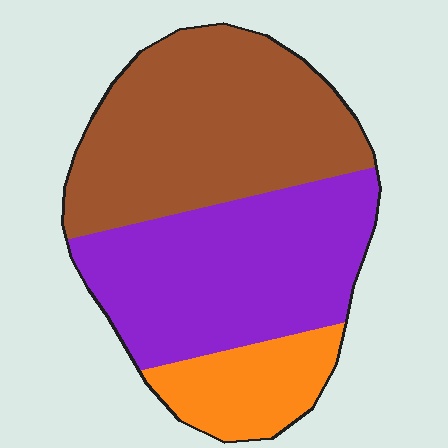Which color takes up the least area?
Orange, at roughly 15%.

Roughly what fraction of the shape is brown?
Brown takes up between a third and a half of the shape.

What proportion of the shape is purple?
Purple covers roughly 40% of the shape.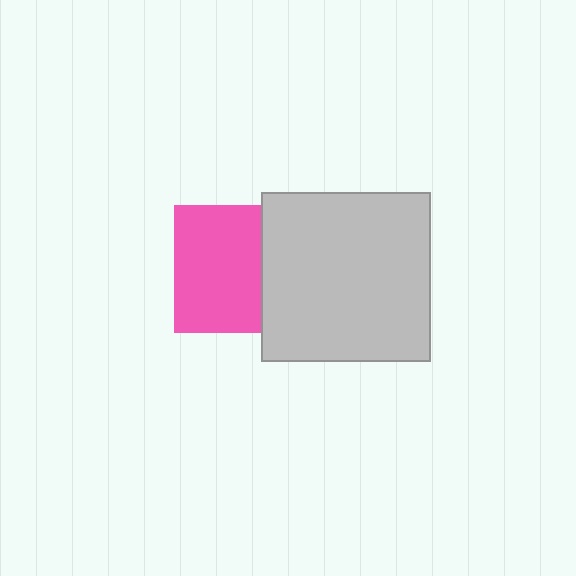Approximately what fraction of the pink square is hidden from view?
Roughly 31% of the pink square is hidden behind the light gray square.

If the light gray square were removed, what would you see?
You would see the complete pink square.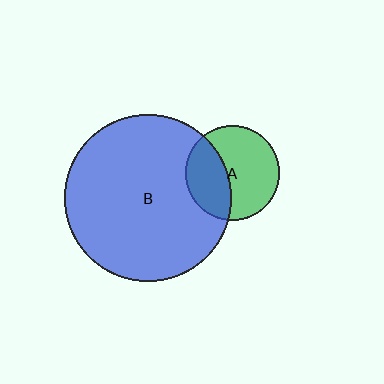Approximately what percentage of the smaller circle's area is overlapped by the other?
Approximately 40%.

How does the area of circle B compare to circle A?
Approximately 3.1 times.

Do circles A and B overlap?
Yes.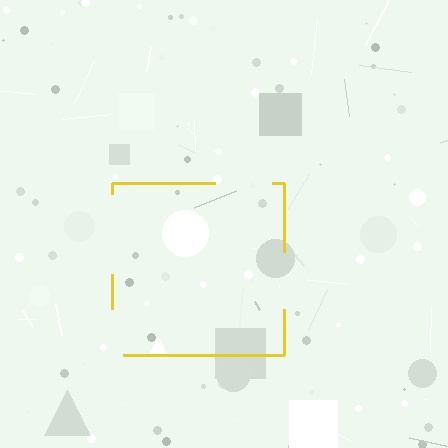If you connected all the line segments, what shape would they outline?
They would outline a square.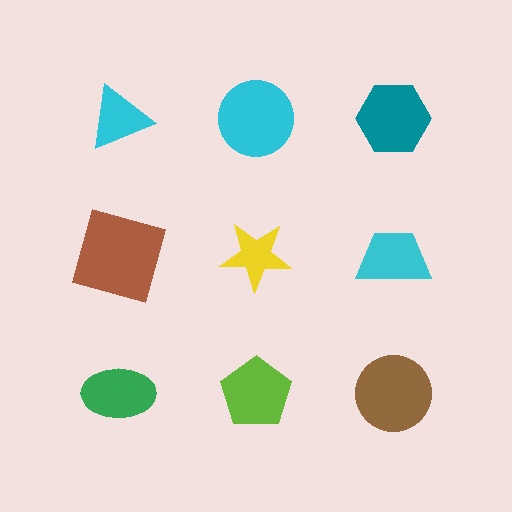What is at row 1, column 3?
A teal hexagon.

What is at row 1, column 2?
A cyan circle.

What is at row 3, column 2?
A lime pentagon.